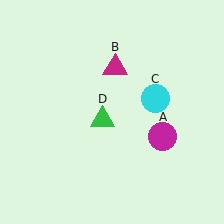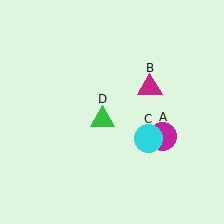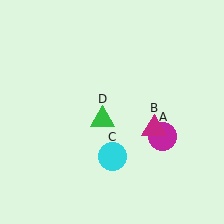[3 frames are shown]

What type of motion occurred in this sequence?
The magenta triangle (object B), cyan circle (object C) rotated clockwise around the center of the scene.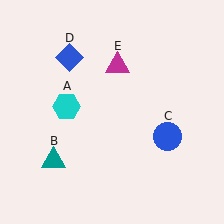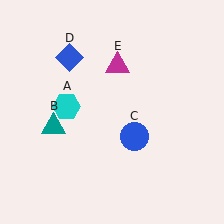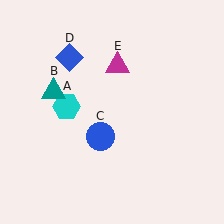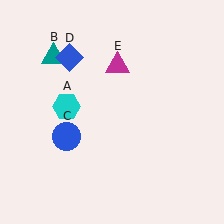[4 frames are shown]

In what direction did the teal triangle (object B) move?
The teal triangle (object B) moved up.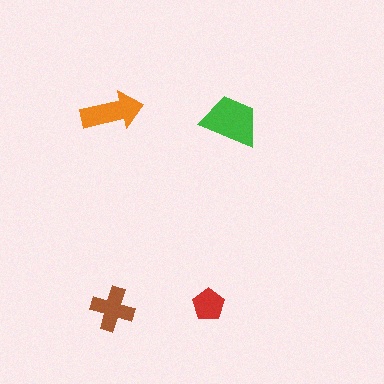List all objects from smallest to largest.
The red pentagon, the brown cross, the orange arrow, the green trapezoid.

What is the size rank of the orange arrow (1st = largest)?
2nd.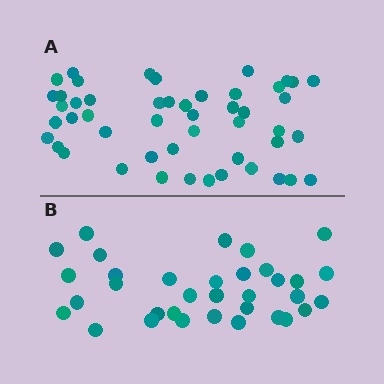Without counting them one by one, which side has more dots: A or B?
Region A (the top region) has more dots.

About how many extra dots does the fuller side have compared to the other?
Region A has approximately 15 more dots than region B.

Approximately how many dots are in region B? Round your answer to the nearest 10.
About 30 dots. (The exact count is 34, which rounds to 30.)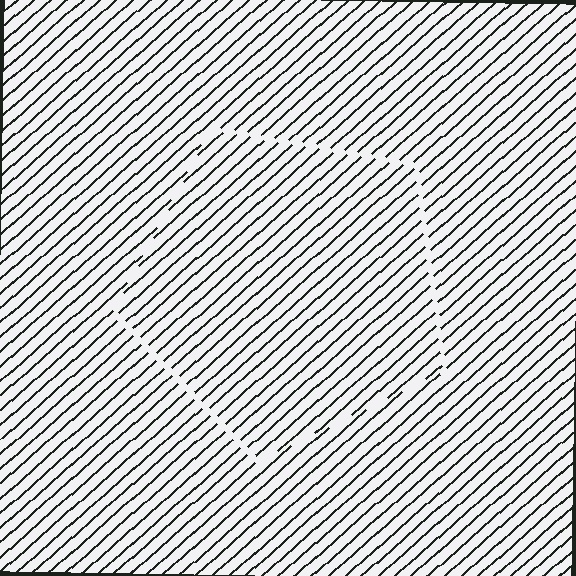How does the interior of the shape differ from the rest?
The interior of the shape contains the same grating, shifted by half a period — the contour is defined by the phase discontinuity where line-ends from the inner and outer gratings abut.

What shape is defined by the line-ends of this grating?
An illusory pentagon. The interior of the shape contains the same grating, shifted by half a period — the contour is defined by the phase discontinuity where line-ends from the inner and outer gratings abut.